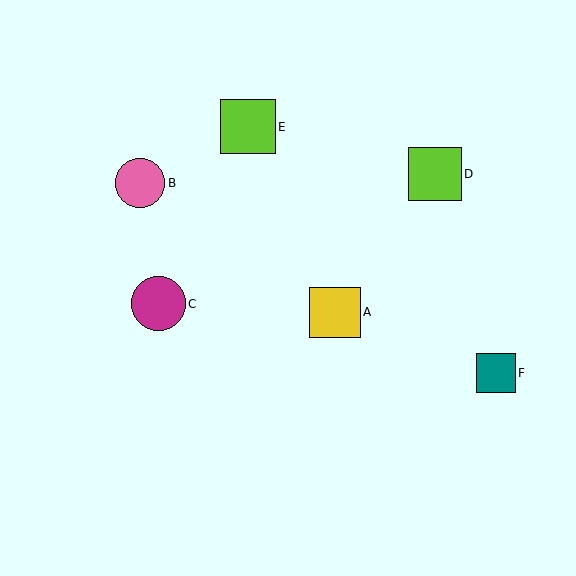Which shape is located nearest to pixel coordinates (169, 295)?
The magenta circle (labeled C) at (158, 304) is nearest to that location.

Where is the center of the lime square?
The center of the lime square is at (435, 174).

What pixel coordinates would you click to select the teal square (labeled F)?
Click at (496, 373) to select the teal square F.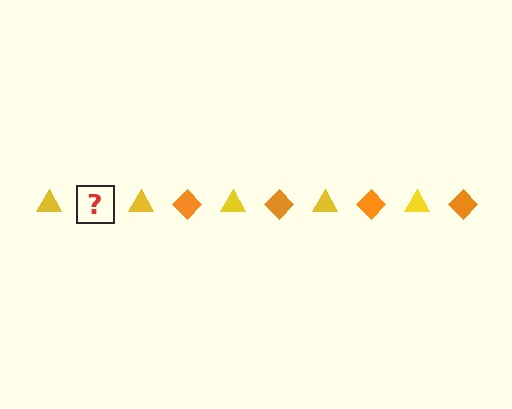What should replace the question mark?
The question mark should be replaced with an orange diamond.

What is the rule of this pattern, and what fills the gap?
The rule is that the pattern alternates between yellow triangle and orange diamond. The gap should be filled with an orange diamond.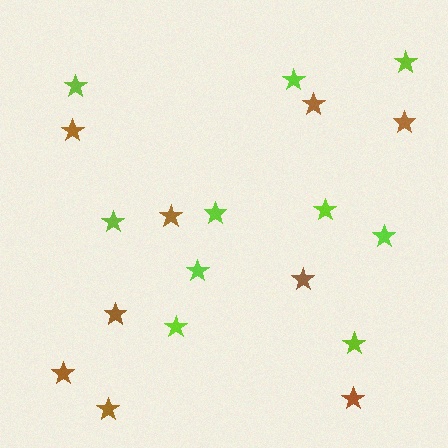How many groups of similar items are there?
There are 2 groups: one group of brown stars (9) and one group of lime stars (10).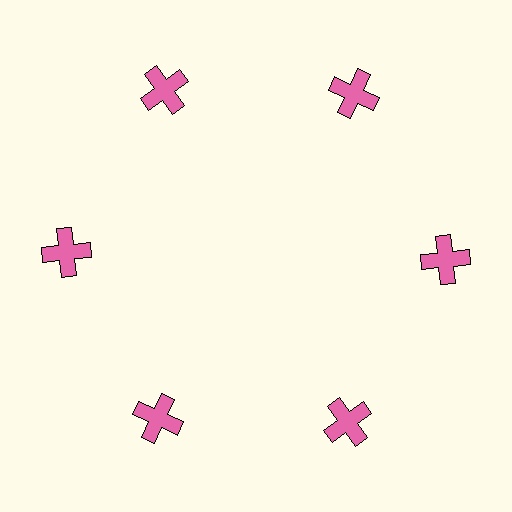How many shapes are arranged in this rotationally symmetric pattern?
There are 6 shapes, arranged in 6 groups of 1.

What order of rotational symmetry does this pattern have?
This pattern has 6-fold rotational symmetry.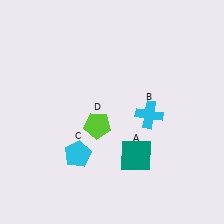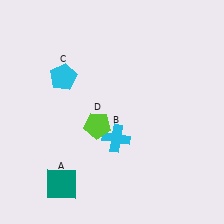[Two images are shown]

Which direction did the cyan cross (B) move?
The cyan cross (B) moved left.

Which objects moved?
The objects that moved are: the teal square (A), the cyan cross (B), the cyan pentagon (C).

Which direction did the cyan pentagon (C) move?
The cyan pentagon (C) moved up.